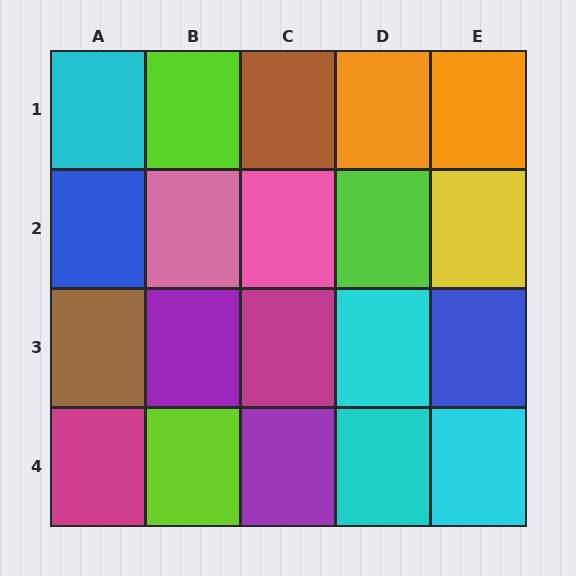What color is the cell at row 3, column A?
Brown.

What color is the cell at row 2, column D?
Lime.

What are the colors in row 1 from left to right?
Cyan, lime, brown, orange, orange.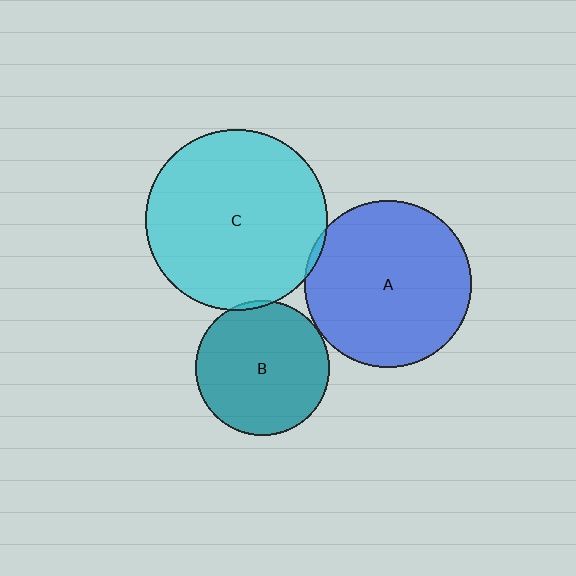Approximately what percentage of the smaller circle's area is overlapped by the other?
Approximately 5%.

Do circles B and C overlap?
Yes.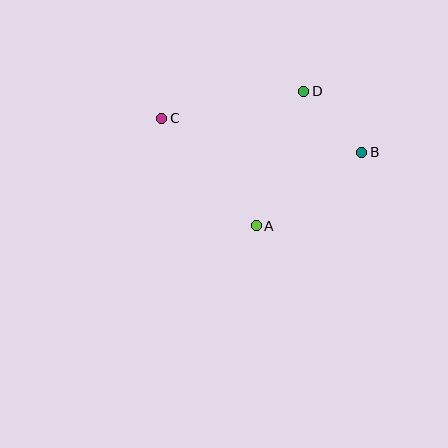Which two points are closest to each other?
Points B and D are closest to each other.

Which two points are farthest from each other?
Points B and C are farthest from each other.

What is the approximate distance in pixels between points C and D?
The distance between C and D is approximately 145 pixels.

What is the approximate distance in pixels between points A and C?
The distance between A and C is approximately 143 pixels.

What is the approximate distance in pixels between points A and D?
The distance between A and D is approximately 142 pixels.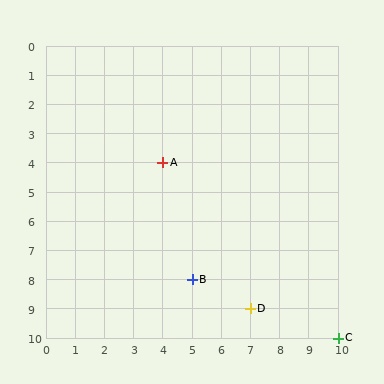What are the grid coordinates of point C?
Point C is at grid coordinates (10, 10).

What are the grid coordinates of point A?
Point A is at grid coordinates (4, 4).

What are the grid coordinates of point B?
Point B is at grid coordinates (5, 8).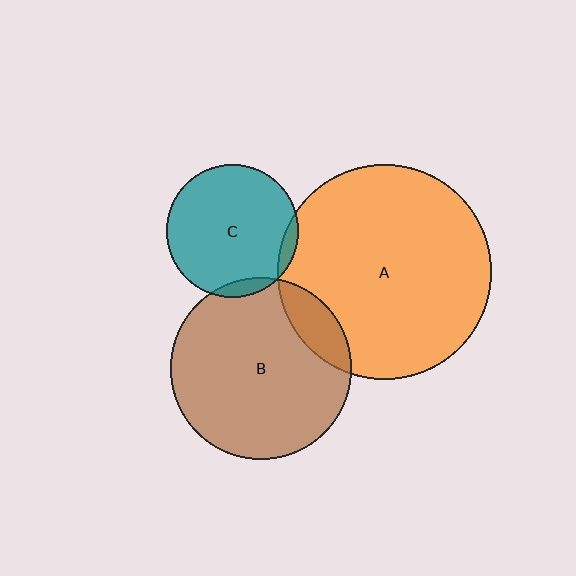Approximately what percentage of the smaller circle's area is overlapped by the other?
Approximately 15%.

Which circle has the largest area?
Circle A (orange).